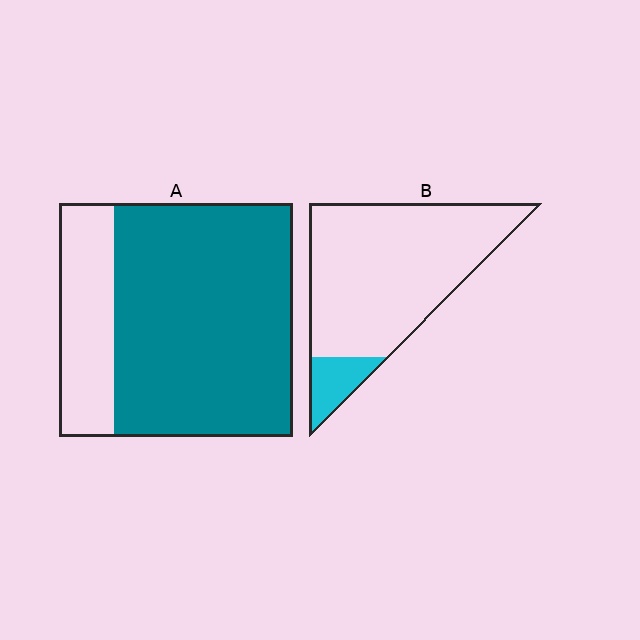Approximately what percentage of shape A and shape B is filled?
A is approximately 75% and B is approximately 10%.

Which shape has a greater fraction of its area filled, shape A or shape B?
Shape A.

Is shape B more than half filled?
No.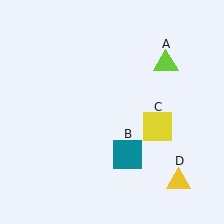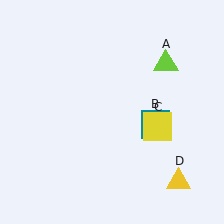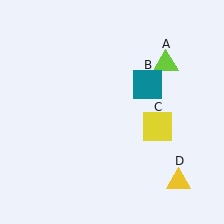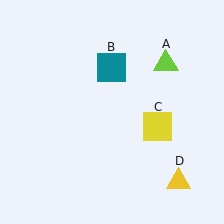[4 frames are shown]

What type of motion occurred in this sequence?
The teal square (object B) rotated counterclockwise around the center of the scene.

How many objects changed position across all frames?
1 object changed position: teal square (object B).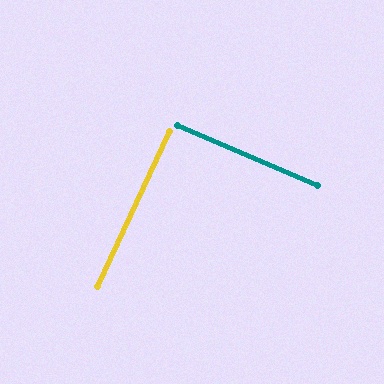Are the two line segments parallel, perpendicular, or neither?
Perpendicular — they meet at approximately 88°.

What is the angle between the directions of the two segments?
Approximately 88 degrees.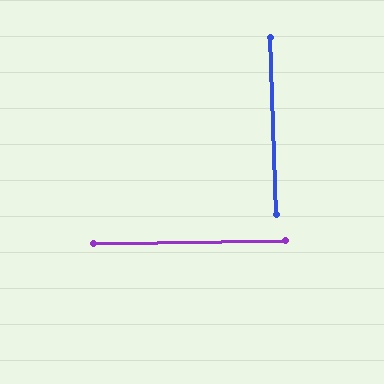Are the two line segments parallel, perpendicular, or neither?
Perpendicular — they meet at approximately 89°.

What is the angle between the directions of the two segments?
Approximately 89 degrees.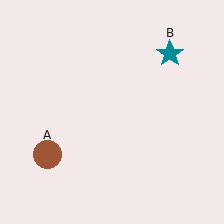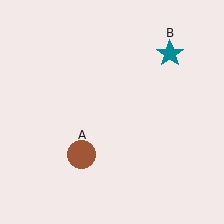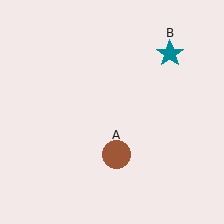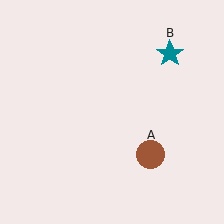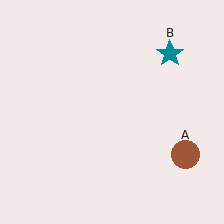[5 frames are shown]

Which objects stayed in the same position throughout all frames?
Teal star (object B) remained stationary.